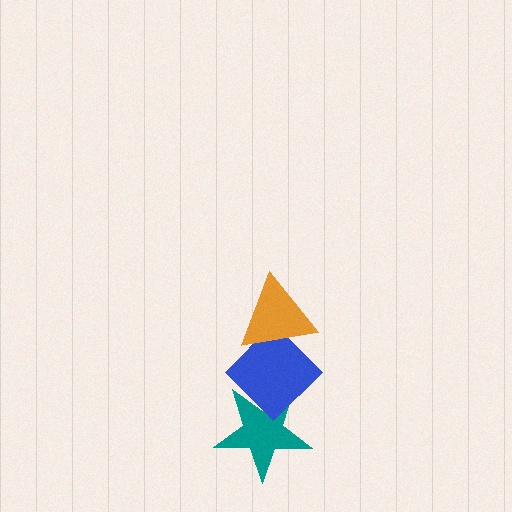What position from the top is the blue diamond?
The blue diamond is 2nd from the top.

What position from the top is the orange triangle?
The orange triangle is 1st from the top.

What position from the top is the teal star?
The teal star is 3rd from the top.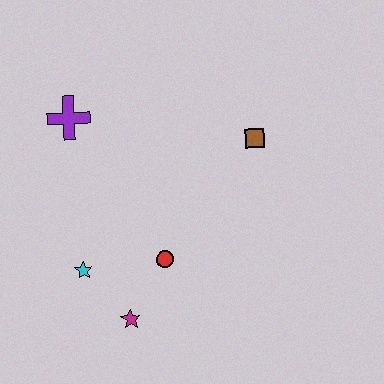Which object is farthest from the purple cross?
The magenta star is farthest from the purple cross.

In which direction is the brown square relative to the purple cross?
The brown square is to the right of the purple cross.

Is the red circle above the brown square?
No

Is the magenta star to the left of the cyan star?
No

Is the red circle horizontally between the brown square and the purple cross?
Yes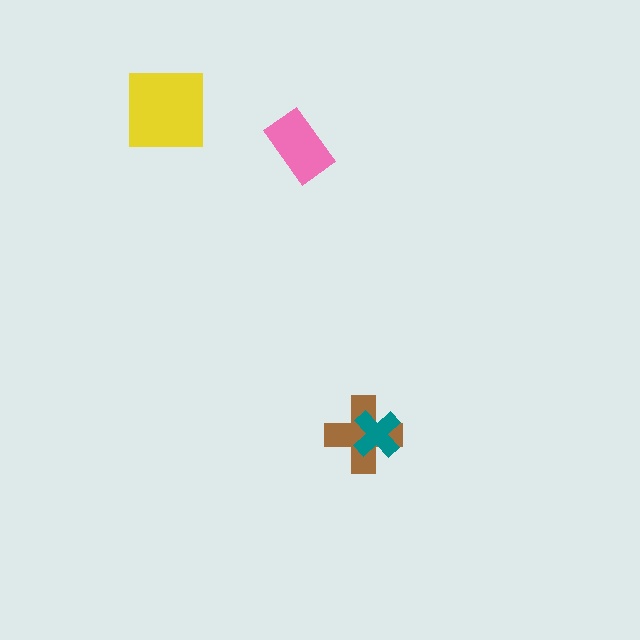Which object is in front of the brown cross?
The teal cross is in front of the brown cross.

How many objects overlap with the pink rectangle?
0 objects overlap with the pink rectangle.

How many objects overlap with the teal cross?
1 object overlaps with the teal cross.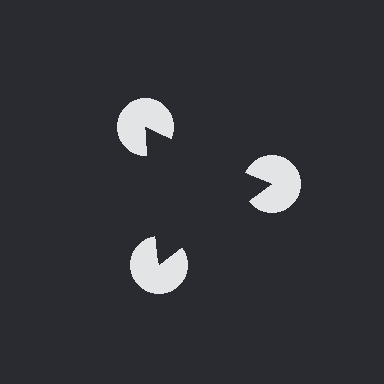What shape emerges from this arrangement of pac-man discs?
An illusory triangle — its edges are inferred from the aligned wedge cuts in the pac-man discs, not physically drawn.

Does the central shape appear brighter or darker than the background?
It typically appears slightly darker than the background, even though no actual brightness change is drawn.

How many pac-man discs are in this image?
There are 3 — one at each vertex of the illusory triangle.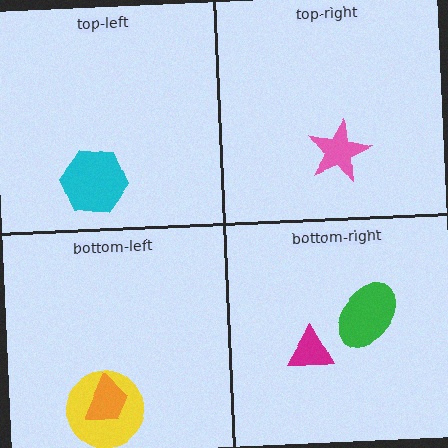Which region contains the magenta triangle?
The bottom-right region.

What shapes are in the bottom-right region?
The green ellipse, the magenta triangle.